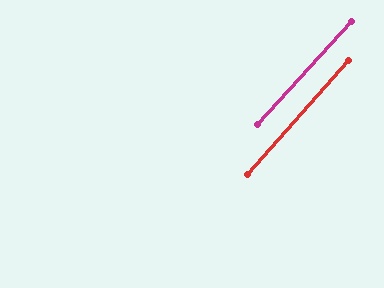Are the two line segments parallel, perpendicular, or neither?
Parallel — their directions differ by only 0.9°.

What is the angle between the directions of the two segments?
Approximately 1 degree.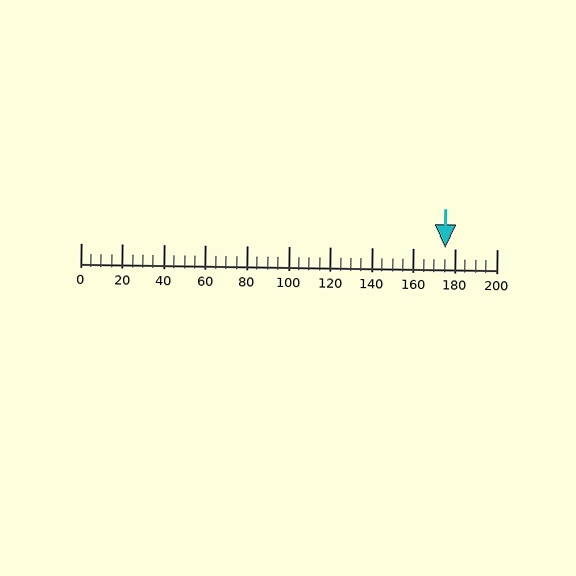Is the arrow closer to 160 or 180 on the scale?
The arrow is closer to 180.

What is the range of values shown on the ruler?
The ruler shows values from 0 to 200.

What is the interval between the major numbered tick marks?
The major tick marks are spaced 20 units apart.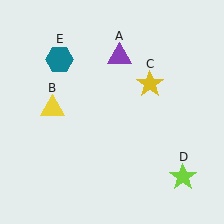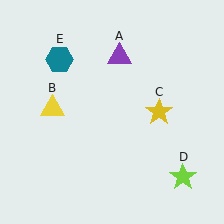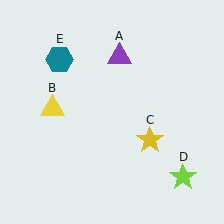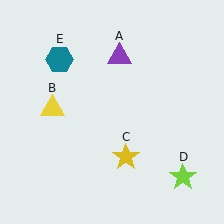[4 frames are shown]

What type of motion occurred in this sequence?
The yellow star (object C) rotated clockwise around the center of the scene.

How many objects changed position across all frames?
1 object changed position: yellow star (object C).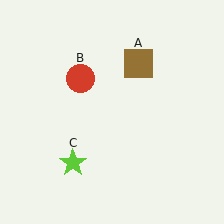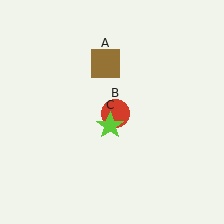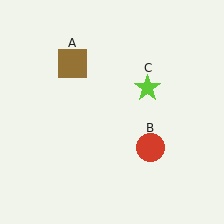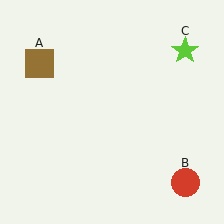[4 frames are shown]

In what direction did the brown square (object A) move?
The brown square (object A) moved left.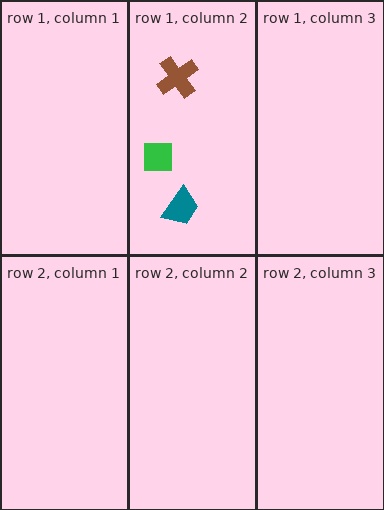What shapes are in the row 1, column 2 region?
The brown cross, the teal trapezoid, the green square.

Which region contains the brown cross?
The row 1, column 2 region.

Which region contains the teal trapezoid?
The row 1, column 2 region.